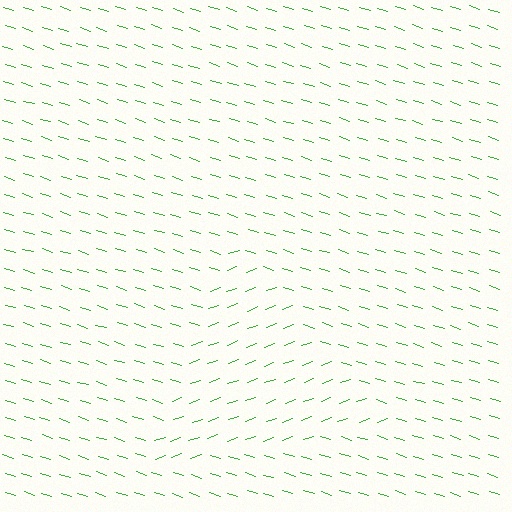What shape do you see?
I see a triangle.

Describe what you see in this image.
The image is filled with small green line segments. A triangle region in the image has lines oriented differently from the surrounding lines, creating a visible texture boundary.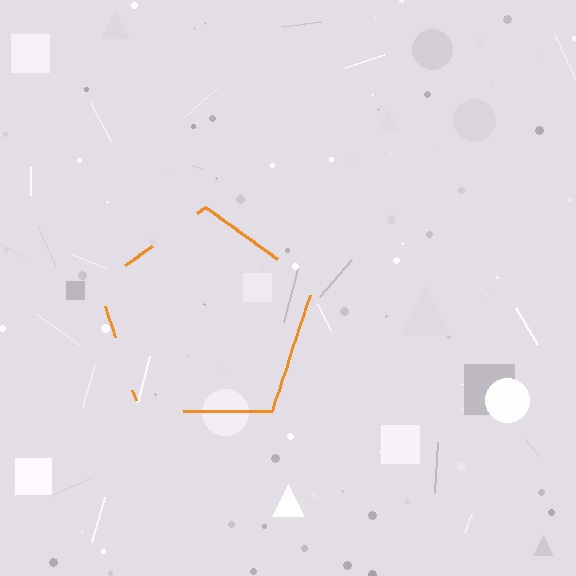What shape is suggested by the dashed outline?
The dashed outline suggests a pentagon.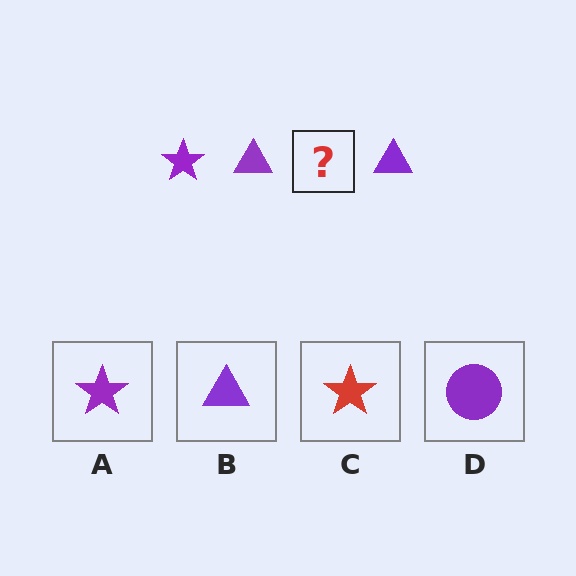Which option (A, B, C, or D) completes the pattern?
A.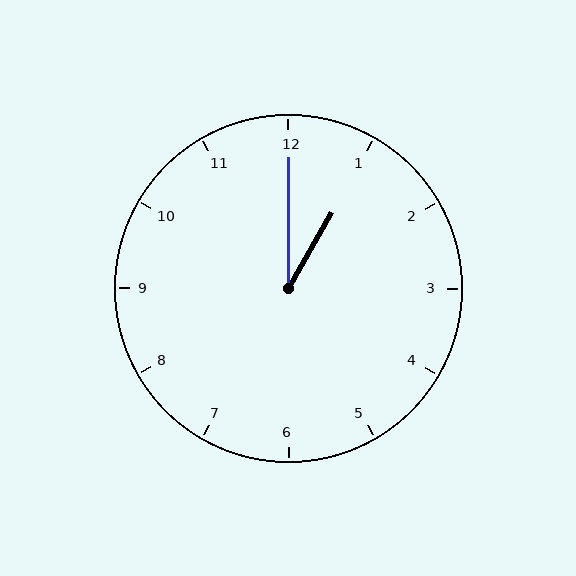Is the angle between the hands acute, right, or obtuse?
It is acute.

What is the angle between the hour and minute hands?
Approximately 30 degrees.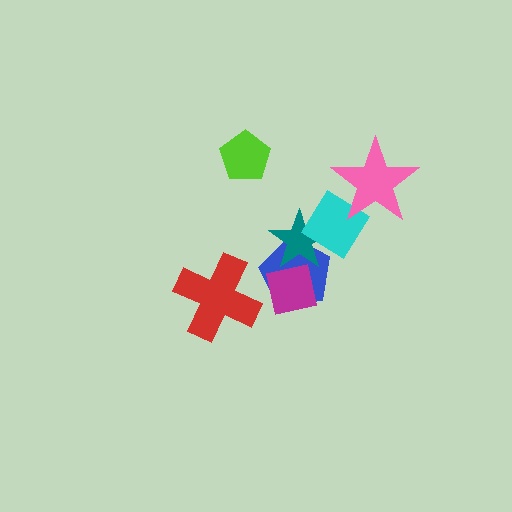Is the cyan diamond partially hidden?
Yes, it is partially covered by another shape.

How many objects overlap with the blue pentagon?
3 objects overlap with the blue pentagon.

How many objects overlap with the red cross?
0 objects overlap with the red cross.